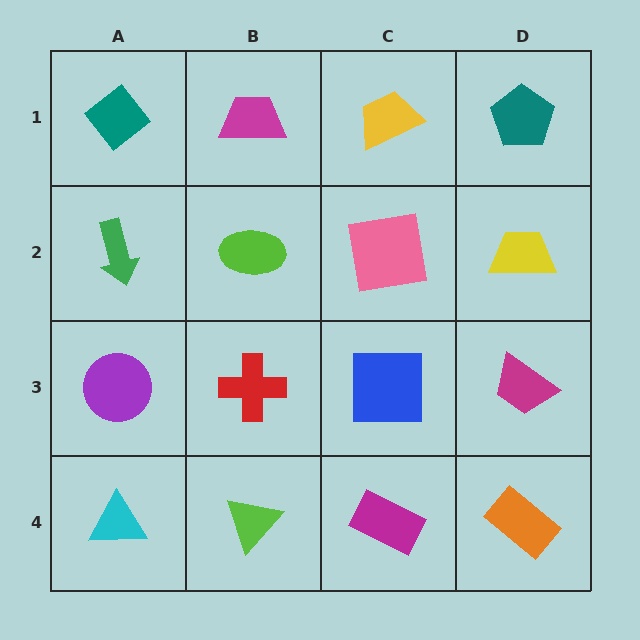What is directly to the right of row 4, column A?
A lime triangle.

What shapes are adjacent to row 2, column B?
A magenta trapezoid (row 1, column B), a red cross (row 3, column B), a green arrow (row 2, column A), a pink square (row 2, column C).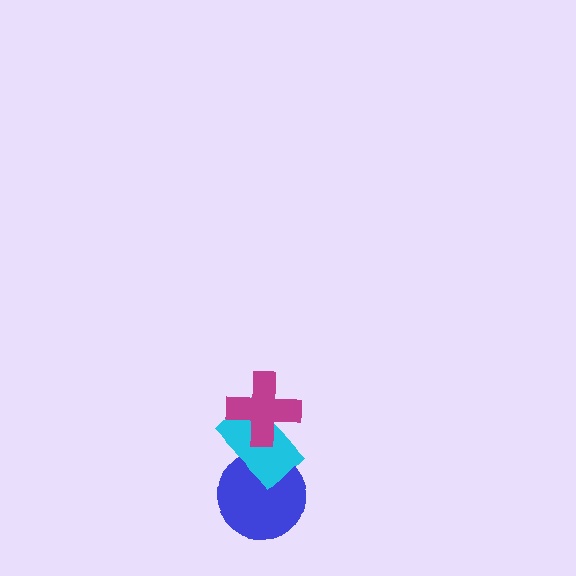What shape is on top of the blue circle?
The cyan rectangle is on top of the blue circle.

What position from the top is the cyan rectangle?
The cyan rectangle is 2nd from the top.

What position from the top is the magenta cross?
The magenta cross is 1st from the top.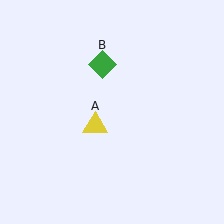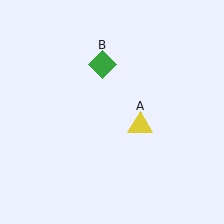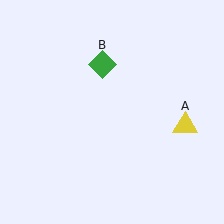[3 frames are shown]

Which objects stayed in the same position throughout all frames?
Green diamond (object B) remained stationary.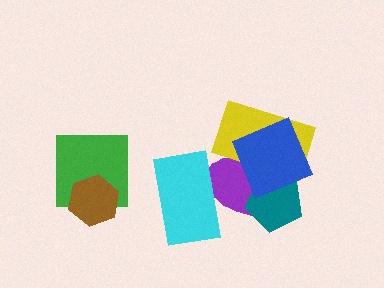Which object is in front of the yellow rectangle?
The blue diamond is in front of the yellow rectangle.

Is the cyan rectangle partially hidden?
No, no other shape covers it.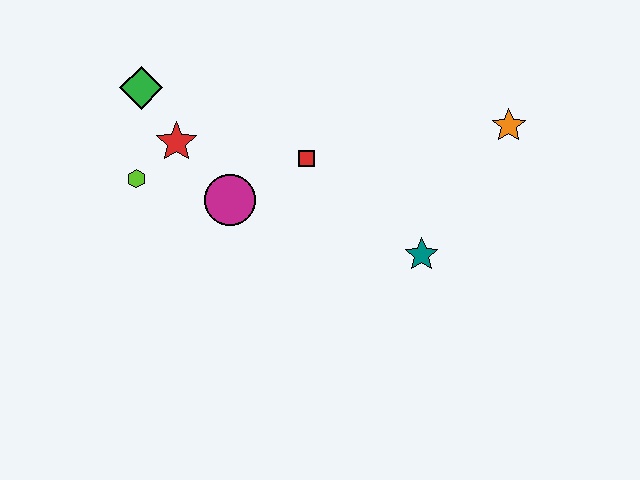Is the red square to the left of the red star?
No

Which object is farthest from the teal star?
The green diamond is farthest from the teal star.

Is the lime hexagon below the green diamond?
Yes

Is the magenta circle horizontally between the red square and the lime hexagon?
Yes